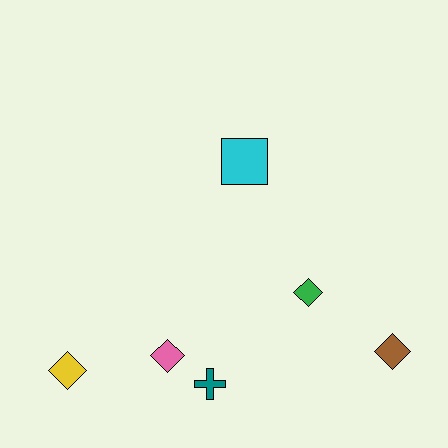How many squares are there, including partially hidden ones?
There is 1 square.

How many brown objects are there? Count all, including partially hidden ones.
There is 1 brown object.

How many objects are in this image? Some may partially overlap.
There are 6 objects.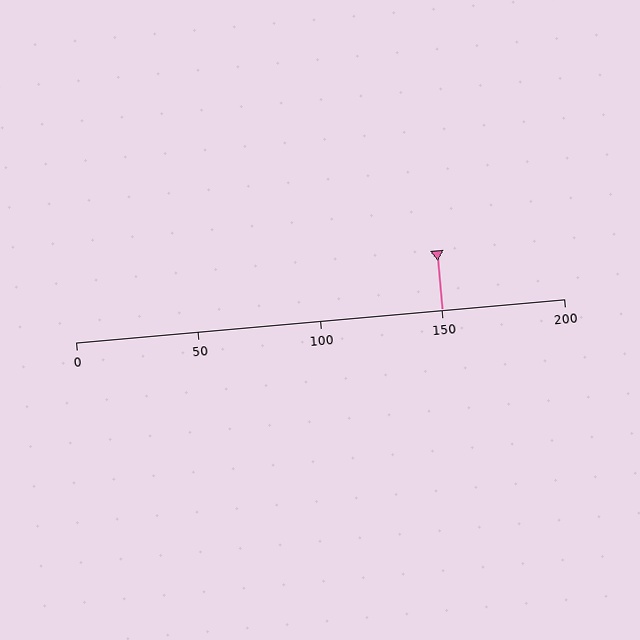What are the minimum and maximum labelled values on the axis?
The axis runs from 0 to 200.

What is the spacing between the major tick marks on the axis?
The major ticks are spaced 50 apart.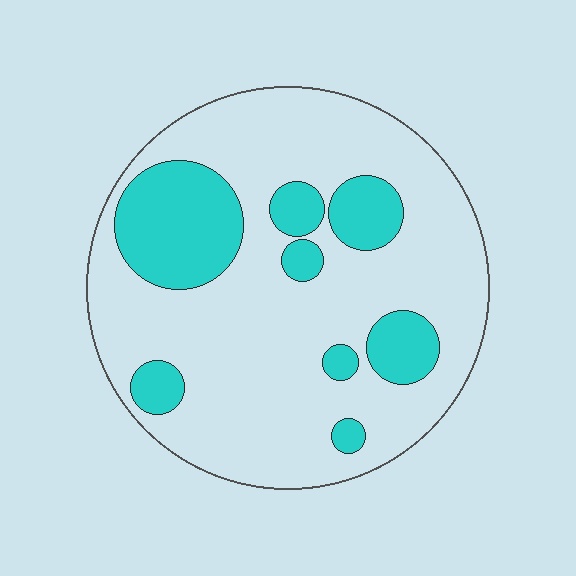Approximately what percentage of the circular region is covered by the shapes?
Approximately 25%.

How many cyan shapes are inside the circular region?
8.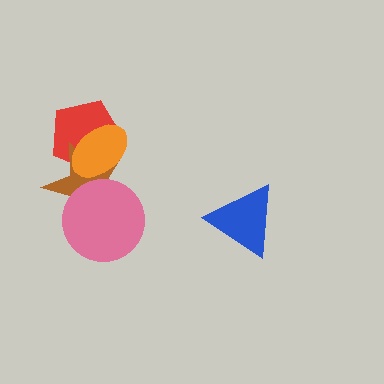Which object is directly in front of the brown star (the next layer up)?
The orange ellipse is directly in front of the brown star.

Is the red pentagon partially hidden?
Yes, it is partially covered by another shape.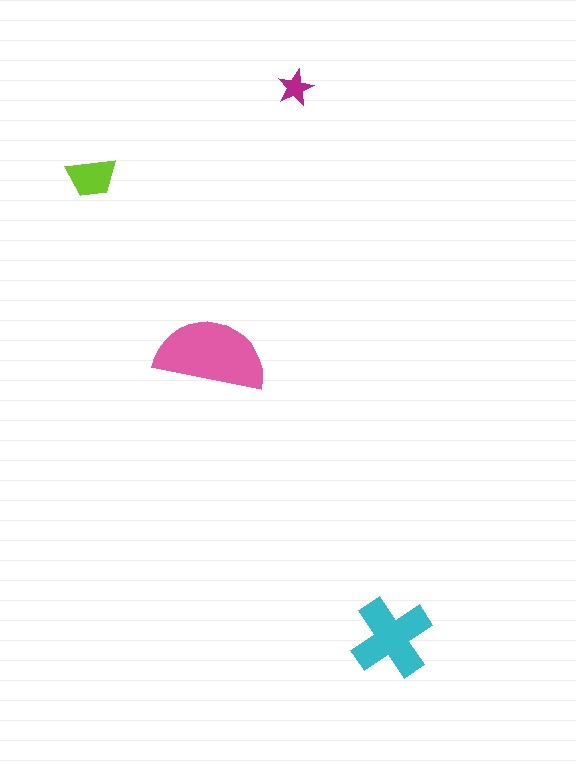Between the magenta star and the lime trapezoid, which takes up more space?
The lime trapezoid.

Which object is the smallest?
The magenta star.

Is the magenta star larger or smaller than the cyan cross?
Smaller.